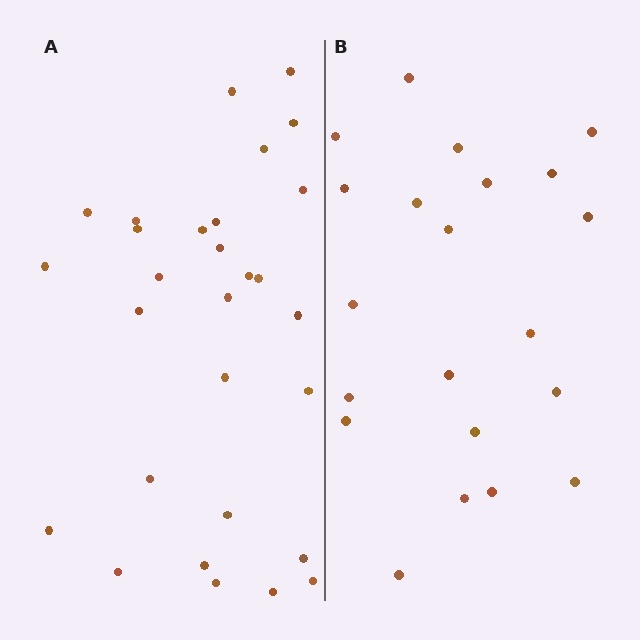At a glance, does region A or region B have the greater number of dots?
Region A (the left region) has more dots.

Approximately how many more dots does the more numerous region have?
Region A has roughly 8 or so more dots than region B.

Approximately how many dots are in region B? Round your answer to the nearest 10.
About 20 dots. (The exact count is 21, which rounds to 20.)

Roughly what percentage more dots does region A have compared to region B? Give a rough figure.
About 40% more.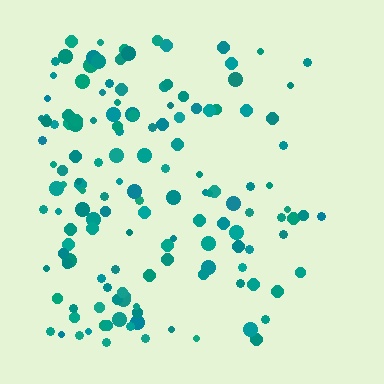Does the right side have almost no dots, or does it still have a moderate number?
Still a moderate number, just noticeably fewer than the left.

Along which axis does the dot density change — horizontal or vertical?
Horizontal.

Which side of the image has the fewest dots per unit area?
The right.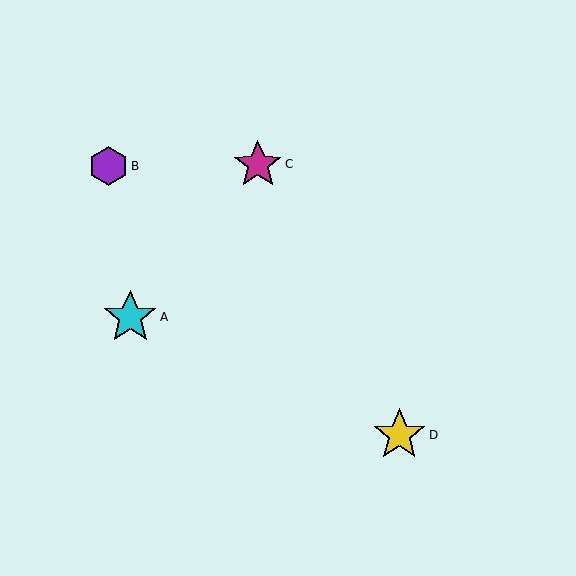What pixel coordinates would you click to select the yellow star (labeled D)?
Click at (399, 435) to select the yellow star D.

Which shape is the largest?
The cyan star (labeled A) is the largest.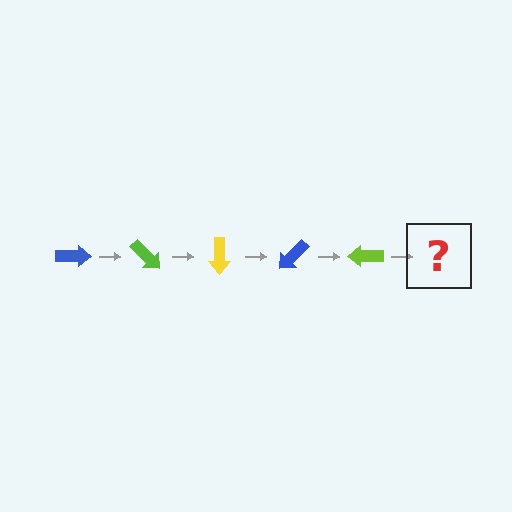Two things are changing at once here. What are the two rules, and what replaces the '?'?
The two rules are that it rotates 45 degrees each step and the color cycles through blue, lime, and yellow. The '?' should be a yellow arrow, rotated 225 degrees from the start.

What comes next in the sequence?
The next element should be a yellow arrow, rotated 225 degrees from the start.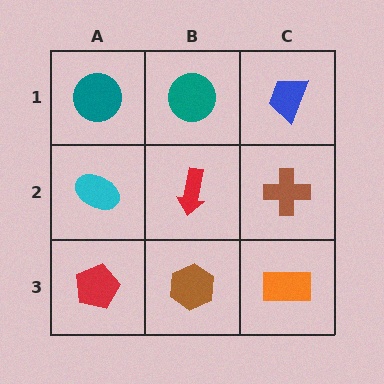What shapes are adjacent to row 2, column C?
A blue trapezoid (row 1, column C), an orange rectangle (row 3, column C), a red arrow (row 2, column B).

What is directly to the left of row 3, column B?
A red pentagon.